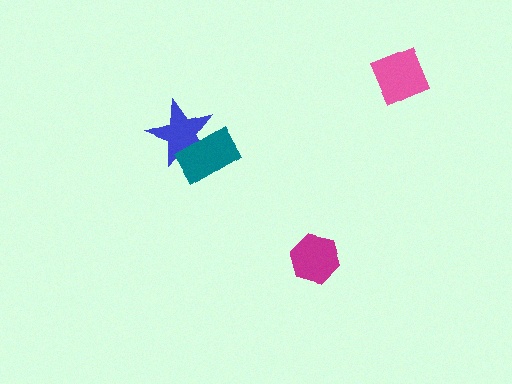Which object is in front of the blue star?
The teal rectangle is in front of the blue star.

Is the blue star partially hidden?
Yes, it is partially covered by another shape.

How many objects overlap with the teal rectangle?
1 object overlaps with the teal rectangle.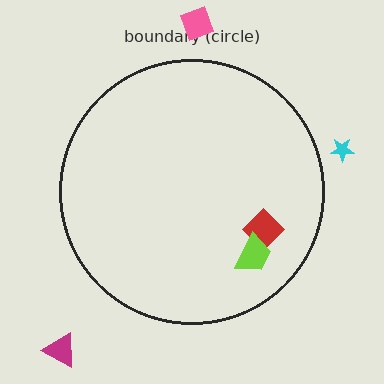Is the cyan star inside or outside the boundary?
Outside.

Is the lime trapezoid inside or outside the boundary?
Inside.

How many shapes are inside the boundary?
2 inside, 3 outside.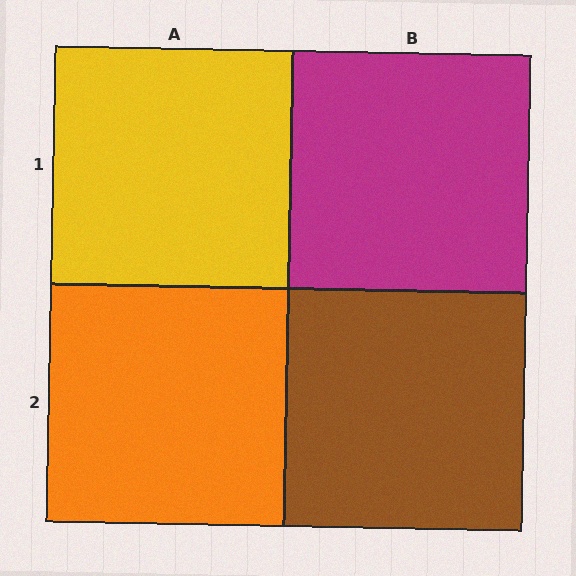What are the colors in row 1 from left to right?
Yellow, magenta.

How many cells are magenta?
1 cell is magenta.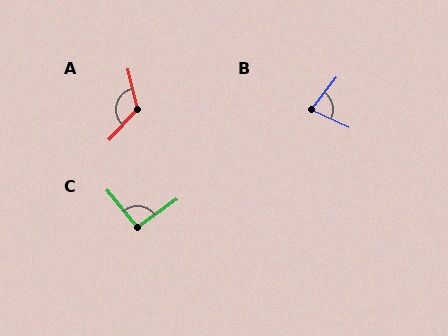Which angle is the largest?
A, at approximately 124 degrees.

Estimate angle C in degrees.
Approximately 93 degrees.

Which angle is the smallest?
B, at approximately 77 degrees.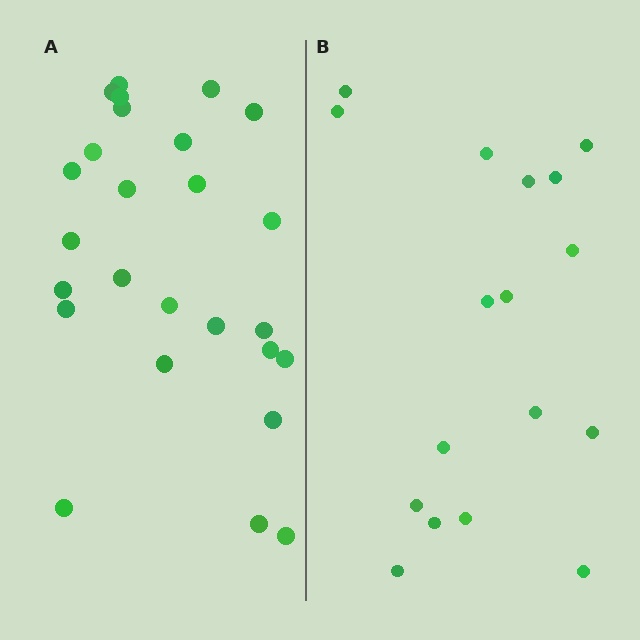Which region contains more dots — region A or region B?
Region A (the left region) has more dots.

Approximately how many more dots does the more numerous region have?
Region A has roughly 8 or so more dots than region B.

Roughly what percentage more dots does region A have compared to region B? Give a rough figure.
About 55% more.